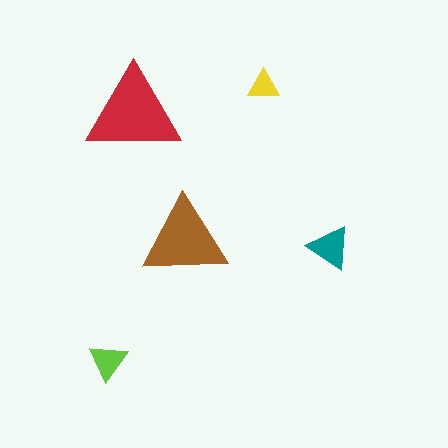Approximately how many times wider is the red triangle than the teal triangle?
About 2 times wider.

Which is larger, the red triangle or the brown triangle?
The red one.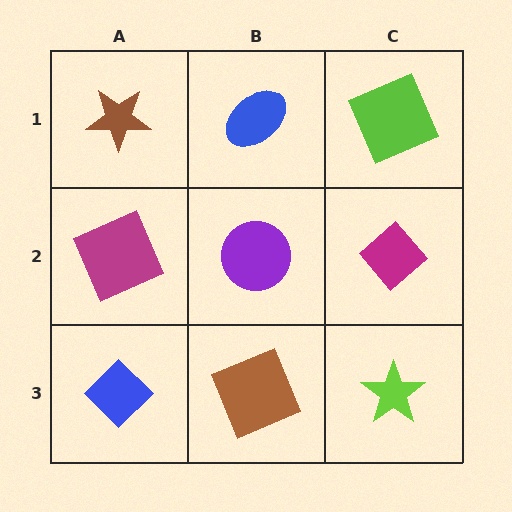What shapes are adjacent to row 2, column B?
A blue ellipse (row 1, column B), a brown square (row 3, column B), a magenta square (row 2, column A), a magenta diamond (row 2, column C).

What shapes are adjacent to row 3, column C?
A magenta diamond (row 2, column C), a brown square (row 3, column B).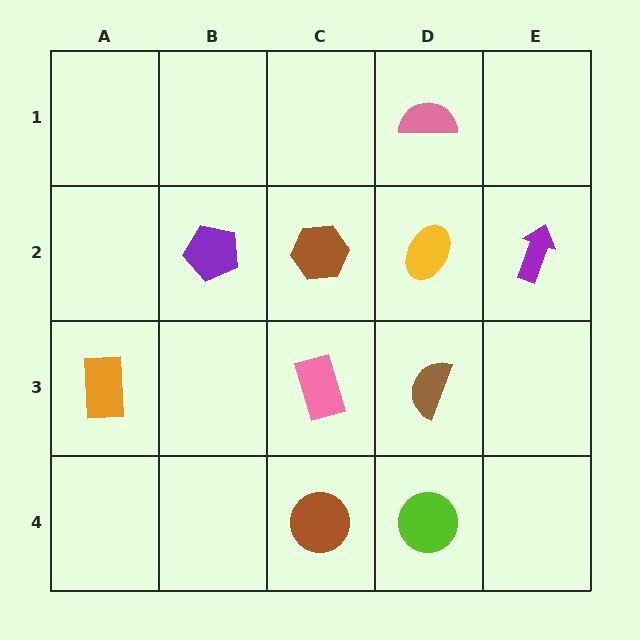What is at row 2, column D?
A yellow ellipse.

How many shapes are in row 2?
4 shapes.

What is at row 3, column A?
An orange rectangle.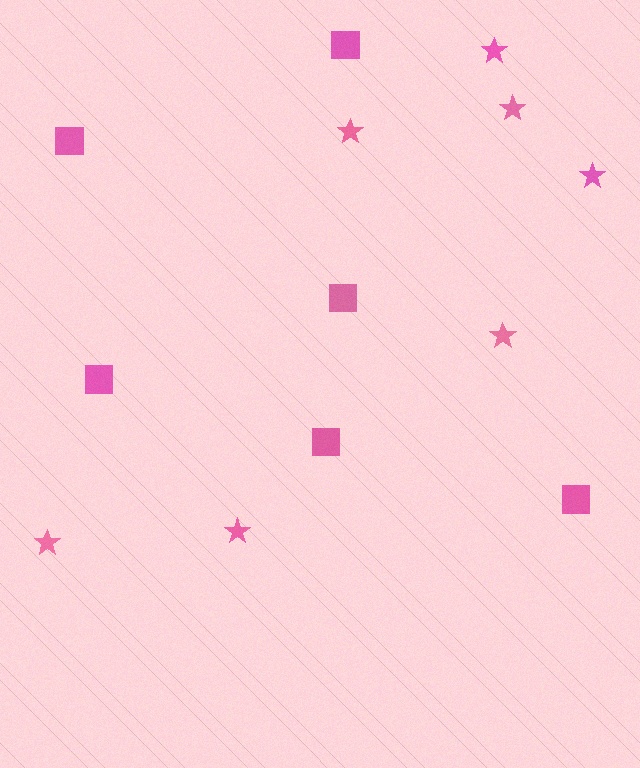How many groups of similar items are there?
There are 2 groups: one group of stars (7) and one group of squares (6).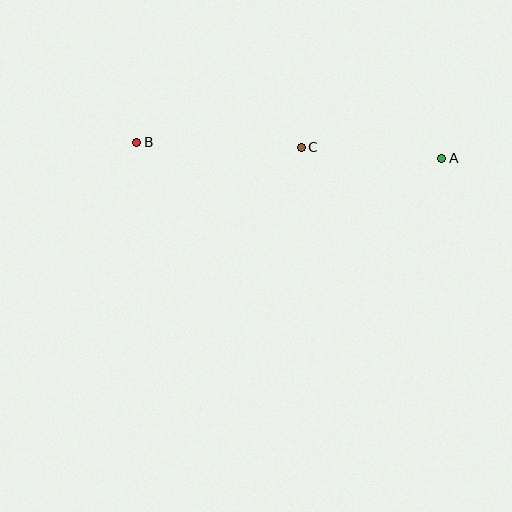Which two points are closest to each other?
Points A and C are closest to each other.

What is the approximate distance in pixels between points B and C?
The distance between B and C is approximately 164 pixels.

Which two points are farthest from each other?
Points A and B are farthest from each other.